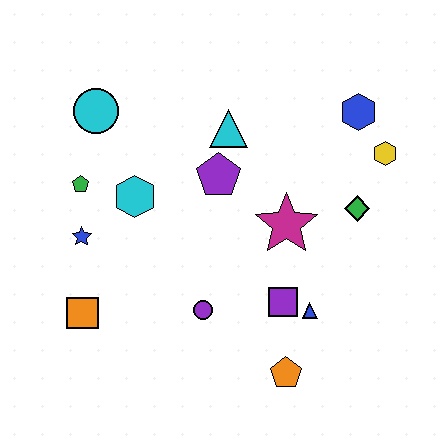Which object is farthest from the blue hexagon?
The orange square is farthest from the blue hexagon.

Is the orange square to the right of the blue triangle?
No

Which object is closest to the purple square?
The blue triangle is closest to the purple square.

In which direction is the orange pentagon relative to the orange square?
The orange pentagon is to the right of the orange square.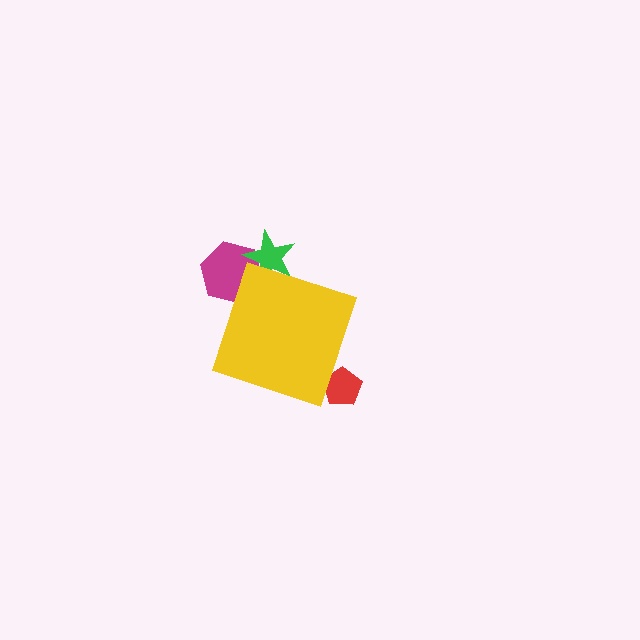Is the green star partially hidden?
Yes, the green star is partially hidden behind the yellow diamond.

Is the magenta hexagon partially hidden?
Yes, the magenta hexagon is partially hidden behind the yellow diamond.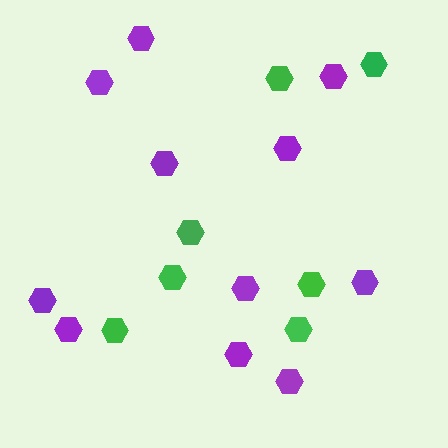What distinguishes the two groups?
There are 2 groups: one group of green hexagons (7) and one group of purple hexagons (11).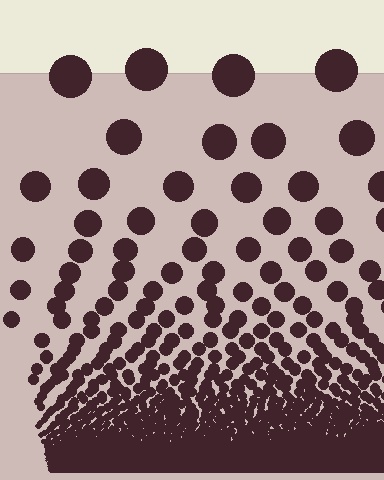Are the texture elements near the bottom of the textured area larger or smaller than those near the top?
Smaller. The gradient is inverted — elements near the bottom are smaller and denser.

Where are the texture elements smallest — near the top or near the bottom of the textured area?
Near the bottom.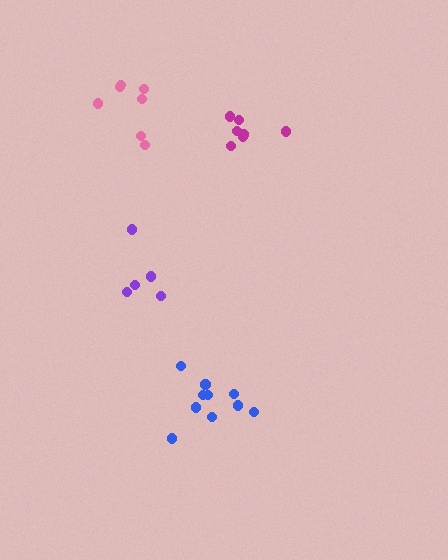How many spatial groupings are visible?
There are 4 spatial groupings.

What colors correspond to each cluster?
The clusters are colored: pink, blue, magenta, purple.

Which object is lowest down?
The blue cluster is bottommost.